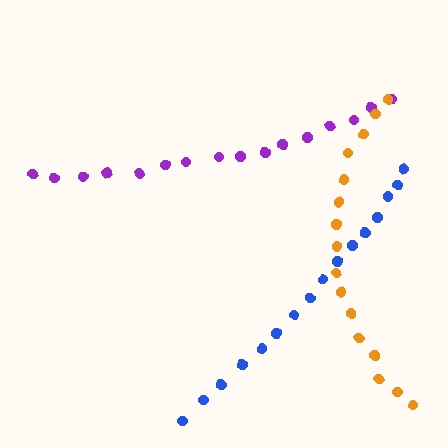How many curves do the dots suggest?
There are 3 distinct paths.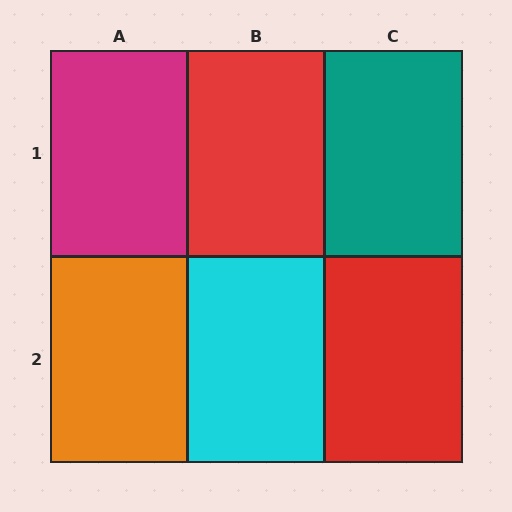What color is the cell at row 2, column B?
Cyan.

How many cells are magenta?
1 cell is magenta.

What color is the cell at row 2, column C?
Red.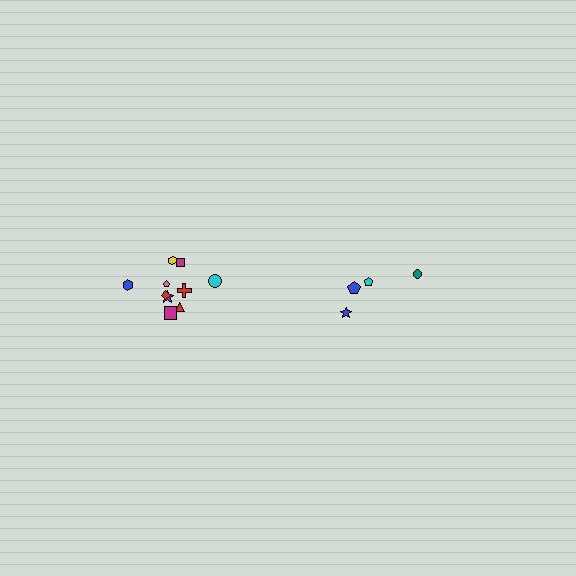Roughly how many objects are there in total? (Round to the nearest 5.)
Roughly 15 objects in total.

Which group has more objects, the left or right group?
The left group.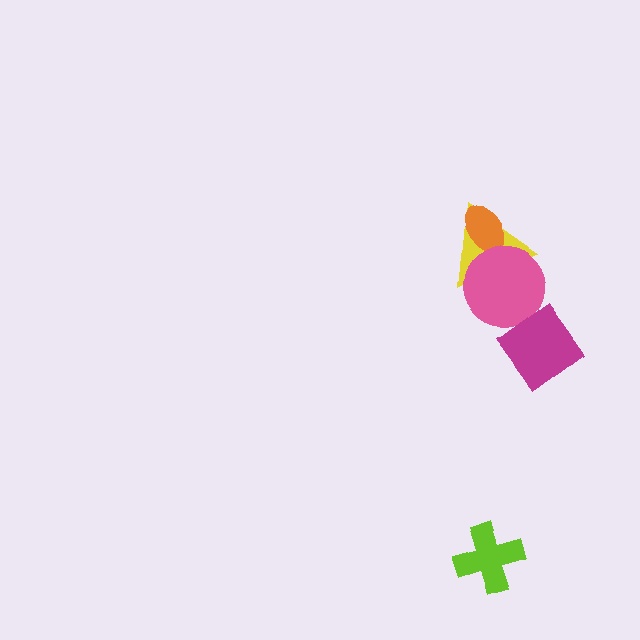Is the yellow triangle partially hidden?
Yes, it is partially covered by another shape.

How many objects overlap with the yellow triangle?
2 objects overlap with the yellow triangle.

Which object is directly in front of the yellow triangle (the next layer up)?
The orange ellipse is directly in front of the yellow triangle.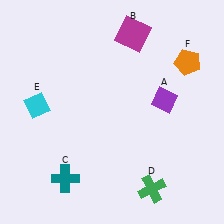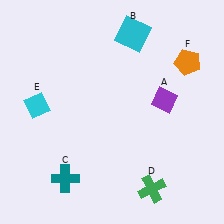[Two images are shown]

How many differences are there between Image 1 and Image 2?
There is 1 difference between the two images.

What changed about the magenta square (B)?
In Image 1, B is magenta. In Image 2, it changed to cyan.